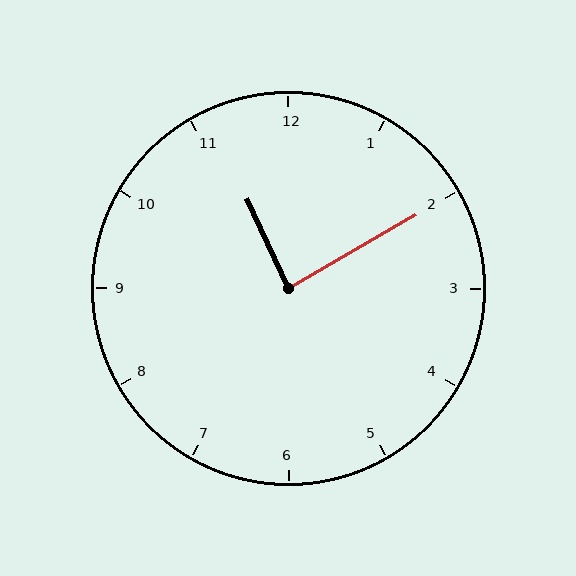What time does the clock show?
11:10.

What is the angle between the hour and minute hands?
Approximately 85 degrees.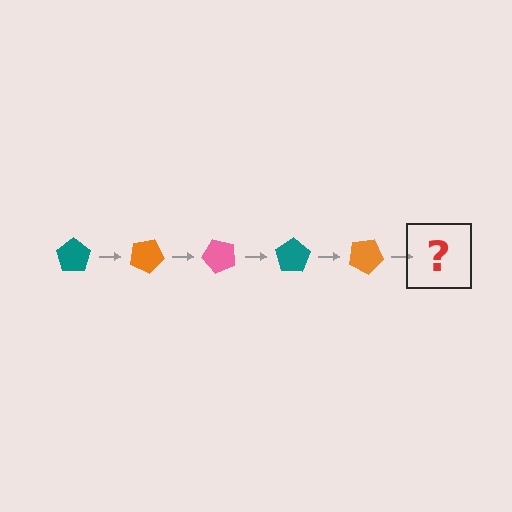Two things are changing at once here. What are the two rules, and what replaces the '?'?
The two rules are that it rotates 25 degrees each step and the color cycles through teal, orange, and pink. The '?' should be a pink pentagon, rotated 125 degrees from the start.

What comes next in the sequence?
The next element should be a pink pentagon, rotated 125 degrees from the start.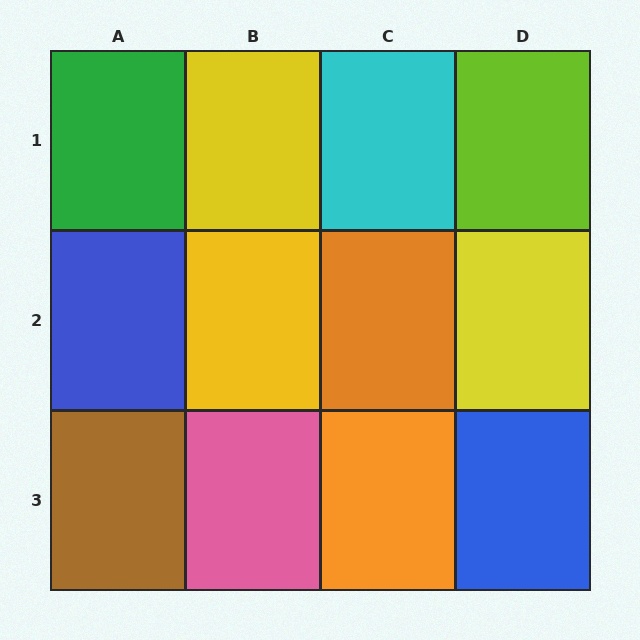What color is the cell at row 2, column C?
Orange.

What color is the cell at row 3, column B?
Pink.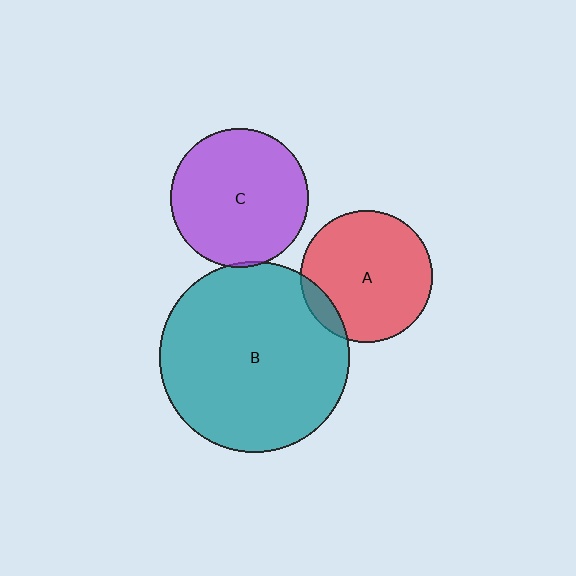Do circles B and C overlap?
Yes.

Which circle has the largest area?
Circle B (teal).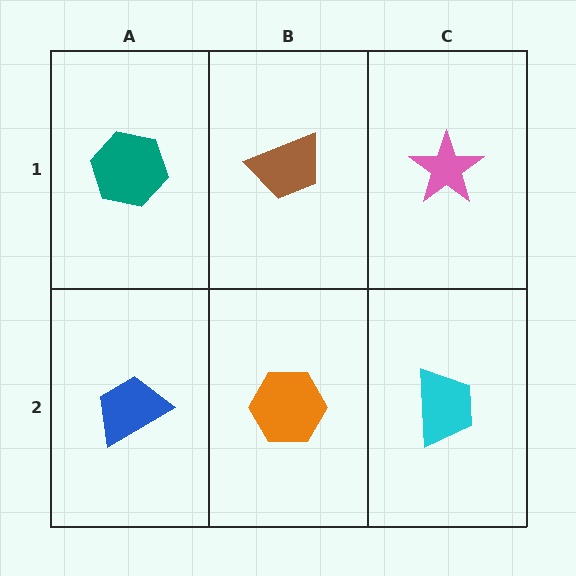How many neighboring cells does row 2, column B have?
3.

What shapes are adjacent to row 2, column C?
A pink star (row 1, column C), an orange hexagon (row 2, column B).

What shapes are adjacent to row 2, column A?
A teal hexagon (row 1, column A), an orange hexagon (row 2, column B).